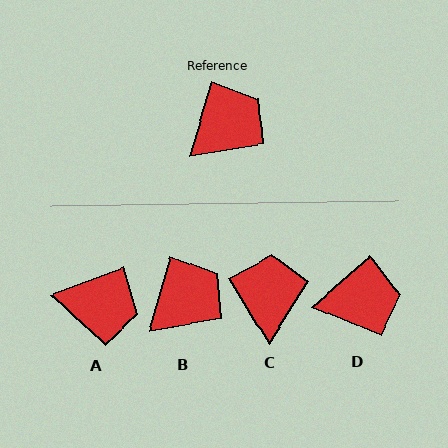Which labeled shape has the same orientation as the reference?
B.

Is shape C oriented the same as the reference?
No, it is off by about 48 degrees.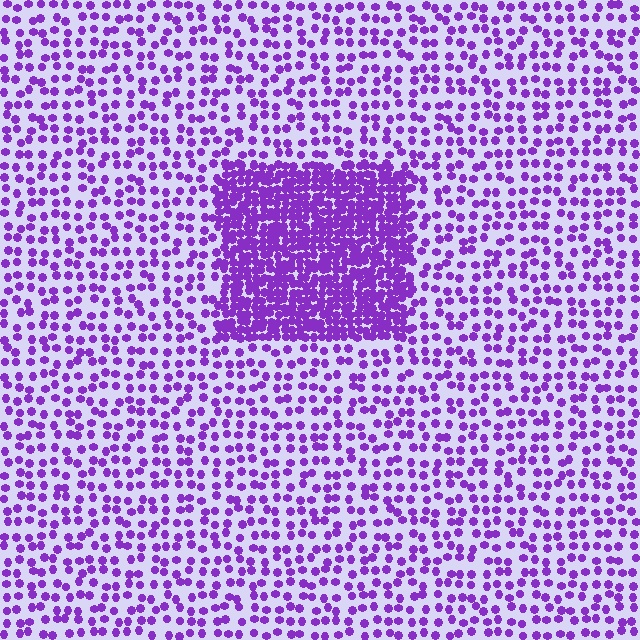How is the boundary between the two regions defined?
The boundary is defined by a change in element density (approximately 2.8x ratio). All elements are the same color, size, and shape.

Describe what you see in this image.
The image contains small purple elements arranged at two different densities. A rectangle-shaped region is visible where the elements are more densely packed than the surrounding area.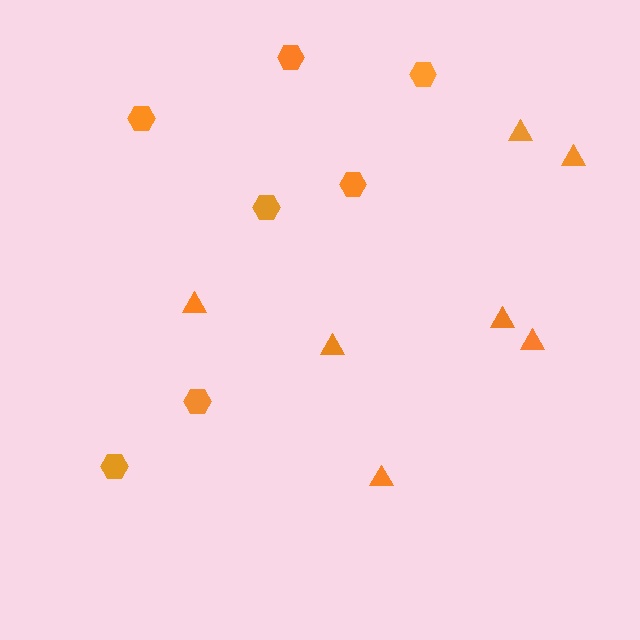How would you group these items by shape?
There are 2 groups: one group of hexagons (7) and one group of triangles (7).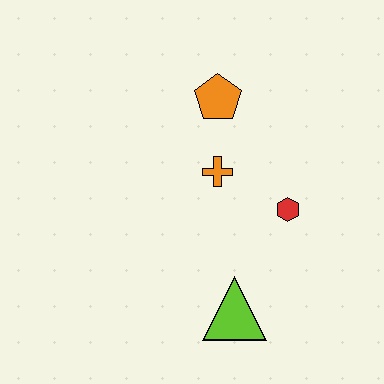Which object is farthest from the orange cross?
The lime triangle is farthest from the orange cross.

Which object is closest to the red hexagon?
The orange cross is closest to the red hexagon.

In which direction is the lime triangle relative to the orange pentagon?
The lime triangle is below the orange pentagon.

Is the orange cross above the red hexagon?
Yes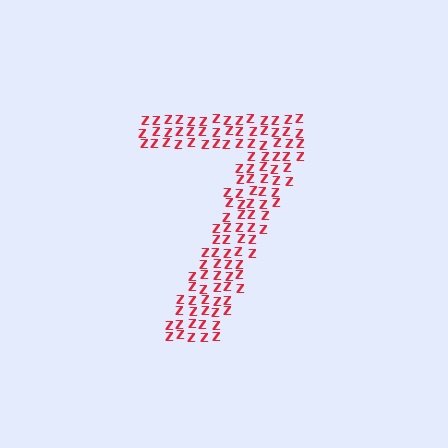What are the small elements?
The small elements are letter Z's.